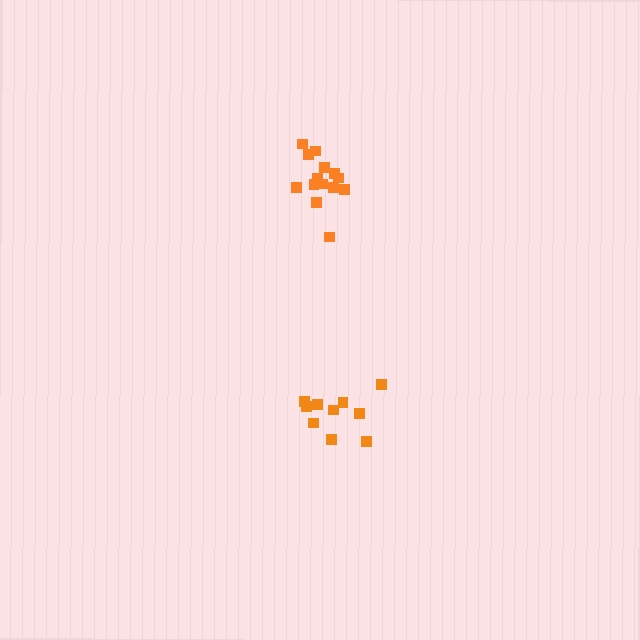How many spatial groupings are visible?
There are 2 spatial groupings.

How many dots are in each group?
Group 1: 14 dots, Group 2: 10 dots (24 total).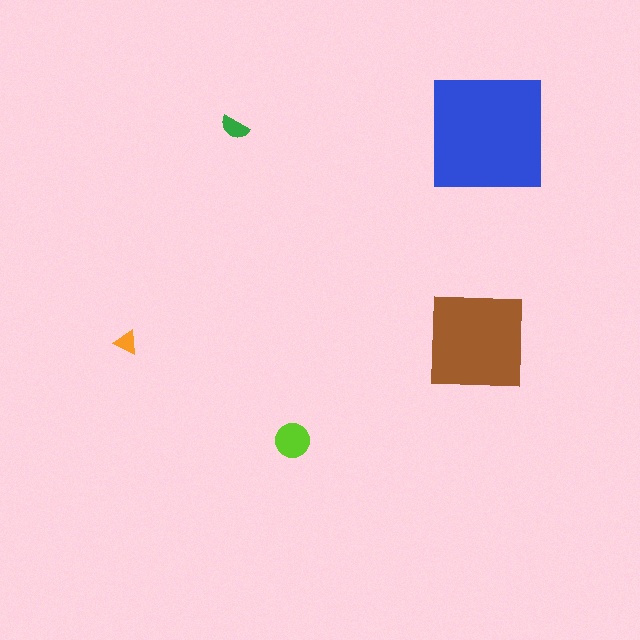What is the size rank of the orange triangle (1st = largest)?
5th.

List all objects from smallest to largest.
The orange triangle, the green semicircle, the lime circle, the brown square, the blue square.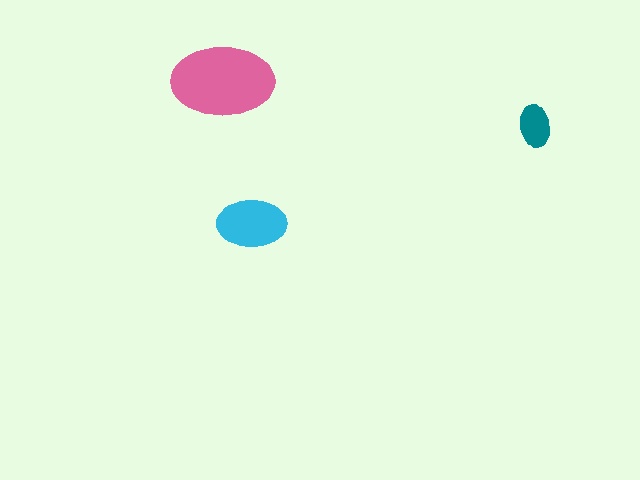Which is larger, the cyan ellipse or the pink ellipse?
The pink one.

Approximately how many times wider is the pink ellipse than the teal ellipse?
About 2.5 times wider.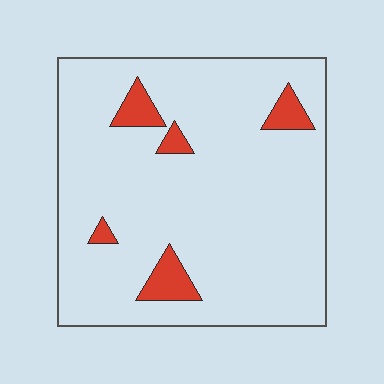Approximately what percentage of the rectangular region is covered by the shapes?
Approximately 10%.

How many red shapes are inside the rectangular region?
5.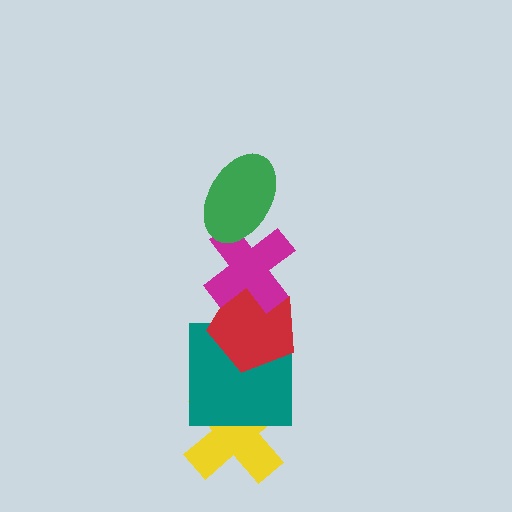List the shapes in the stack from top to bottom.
From top to bottom: the green ellipse, the magenta cross, the red pentagon, the teal square, the yellow cross.